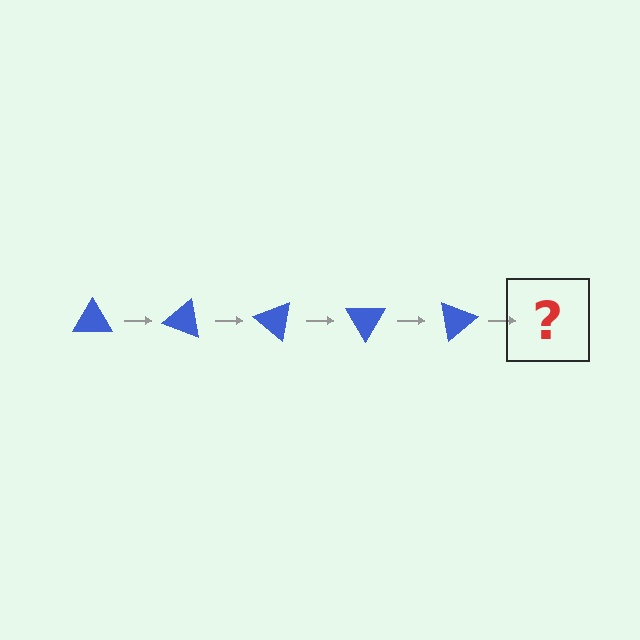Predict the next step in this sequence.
The next step is a blue triangle rotated 100 degrees.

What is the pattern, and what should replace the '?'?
The pattern is that the triangle rotates 20 degrees each step. The '?' should be a blue triangle rotated 100 degrees.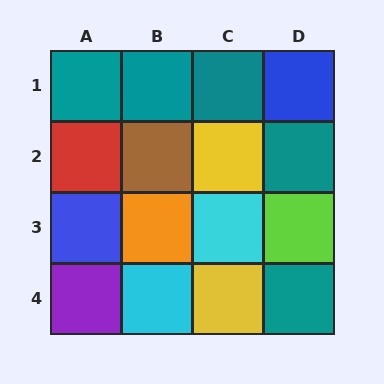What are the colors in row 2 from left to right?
Red, brown, yellow, teal.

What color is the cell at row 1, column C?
Teal.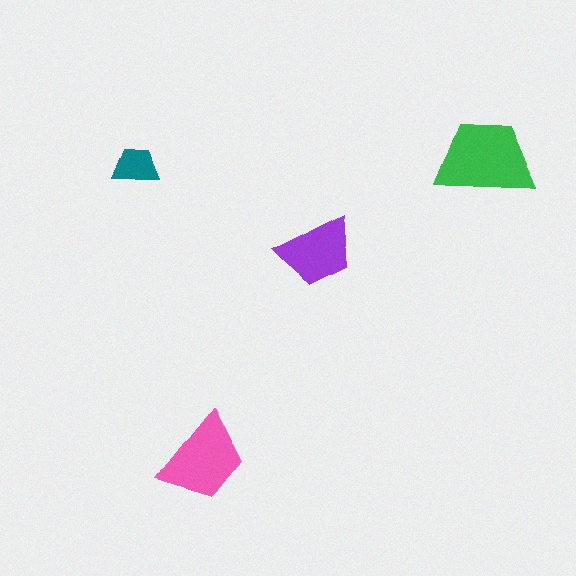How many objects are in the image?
There are 4 objects in the image.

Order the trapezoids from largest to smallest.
the green one, the pink one, the purple one, the teal one.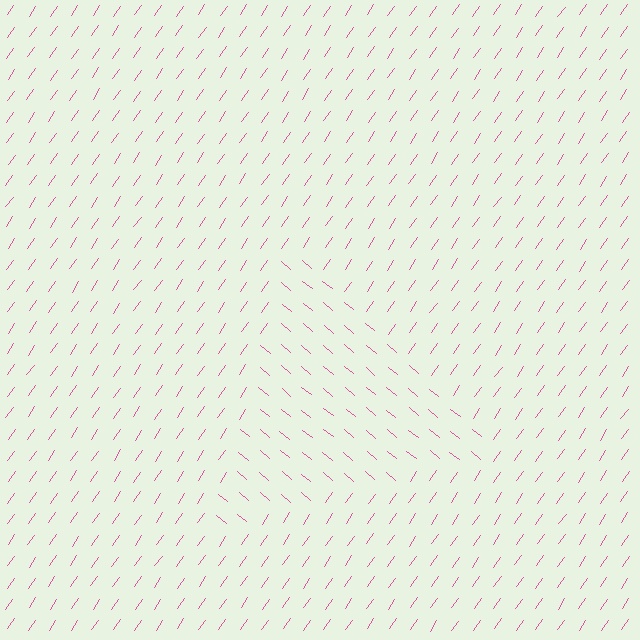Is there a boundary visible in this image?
Yes, there is a texture boundary formed by a change in line orientation.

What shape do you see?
I see a triangle.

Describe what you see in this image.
The image is filled with small pink line segments. A triangle region in the image has lines oriented differently from the surrounding lines, creating a visible texture boundary.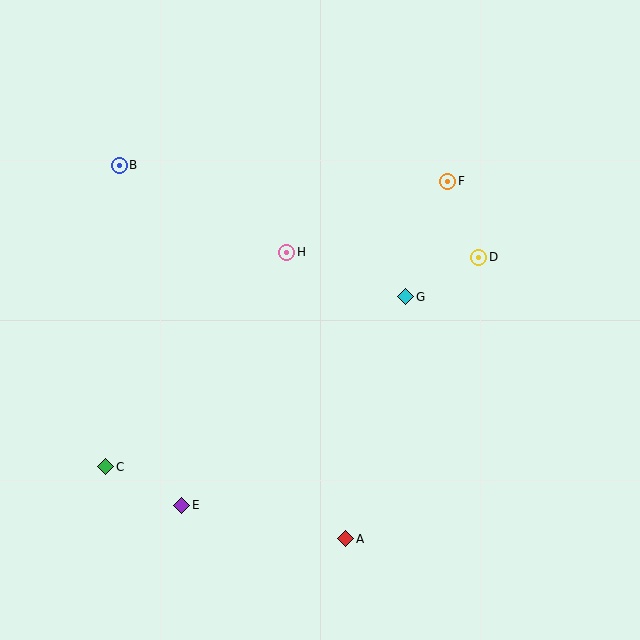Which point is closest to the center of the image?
Point H at (287, 252) is closest to the center.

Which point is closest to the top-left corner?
Point B is closest to the top-left corner.